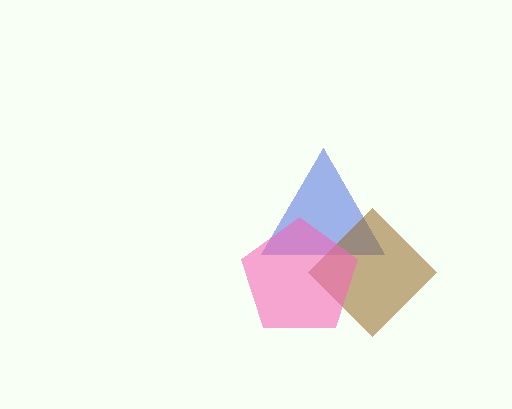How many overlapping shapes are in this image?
There are 3 overlapping shapes in the image.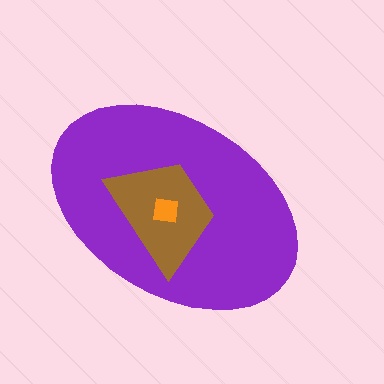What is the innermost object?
The orange square.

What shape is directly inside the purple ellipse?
The brown trapezoid.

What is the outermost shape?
The purple ellipse.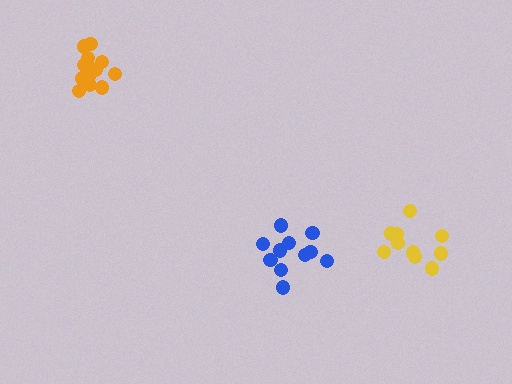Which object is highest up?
The orange cluster is topmost.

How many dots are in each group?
Group 1: 11 dots, Group 2: 15 dots, Group 3: 10 dots (36 total).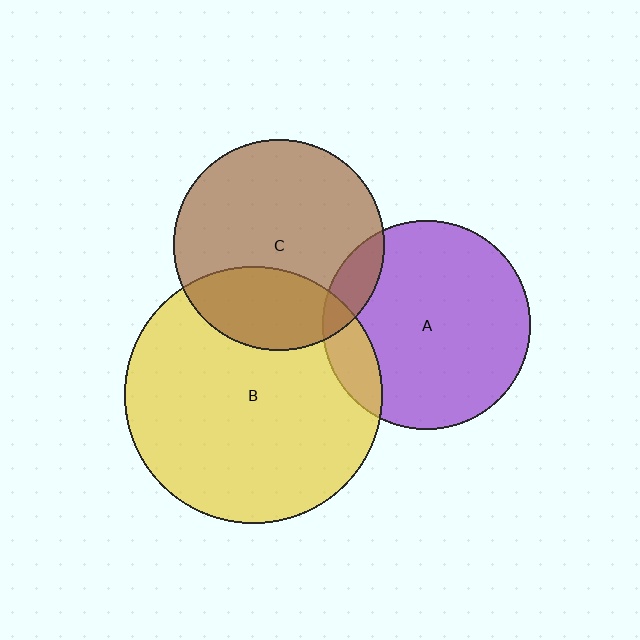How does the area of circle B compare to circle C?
Approximately 1.5 times.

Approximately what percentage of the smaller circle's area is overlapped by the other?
Approximately 10%.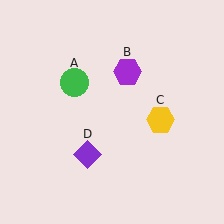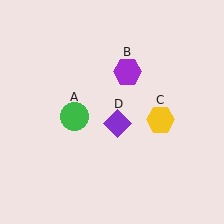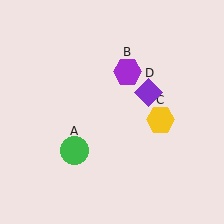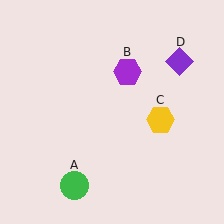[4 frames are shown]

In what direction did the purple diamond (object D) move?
The purple diamond (object D) moved up and to the right.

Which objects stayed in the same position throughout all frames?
Purple hexagon (object B) and yellow hexagon (object C) remained stationary.